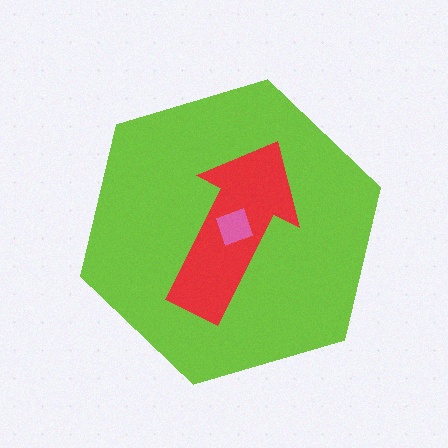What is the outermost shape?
The lime hexagon.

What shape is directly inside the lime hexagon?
The red arrow.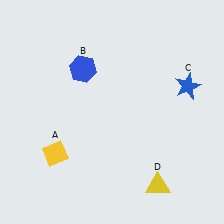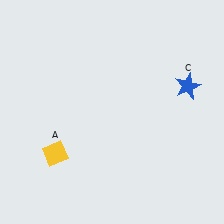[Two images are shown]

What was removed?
The yellow triangle (D), the blue hexagon (B) were removed in Image 2.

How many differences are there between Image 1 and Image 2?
There are 2 differences between the two images.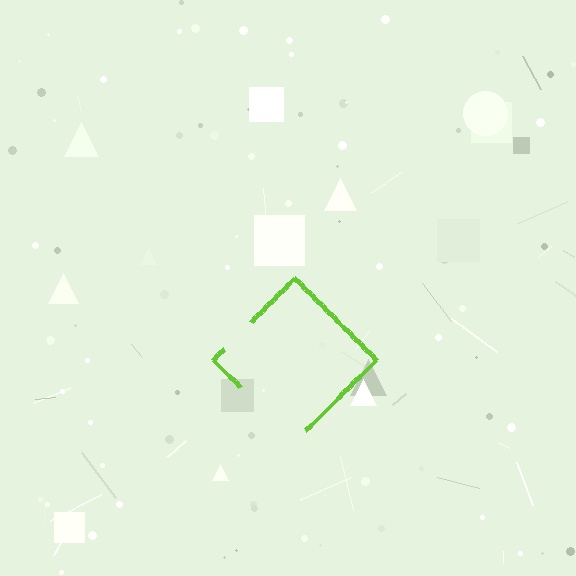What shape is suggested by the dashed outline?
The dashed outline suggests a diamond.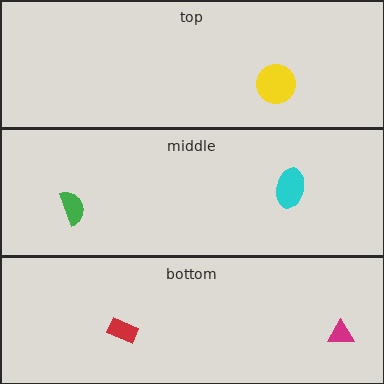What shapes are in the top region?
The yellow circle.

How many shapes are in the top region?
1.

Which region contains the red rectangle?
The bottom region.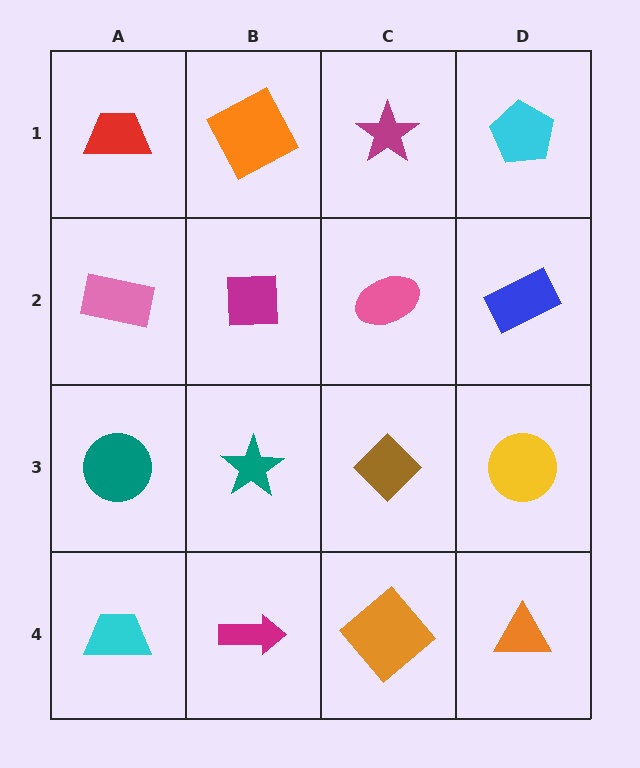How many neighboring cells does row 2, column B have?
4.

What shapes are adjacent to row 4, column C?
A brown diamond (row 3, column C), a magenta arrow (row 4, column B), an orange triangle (row 4, column D).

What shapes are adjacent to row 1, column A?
A pink rectangle (row 2, column A), an orange square (row 1, column B).